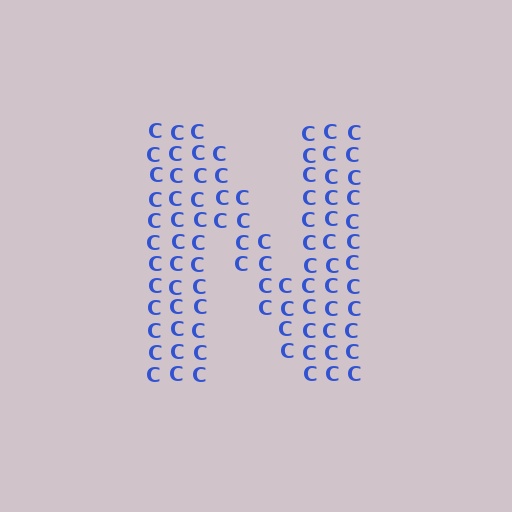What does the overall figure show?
The overall figure shows the letter N.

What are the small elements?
The small elements are letter C's.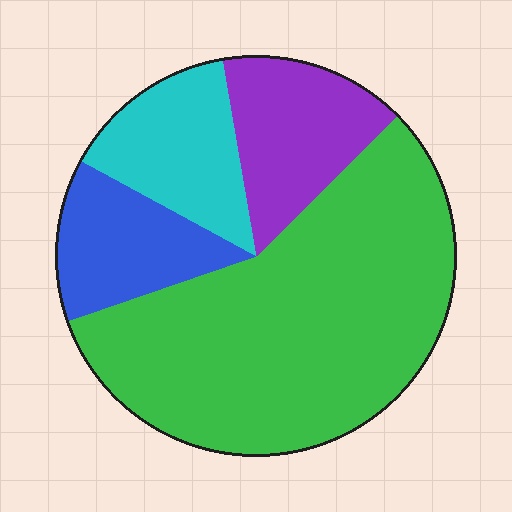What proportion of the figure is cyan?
Cyan covers 14% of the figure.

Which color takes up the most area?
Green, at roughly 55%.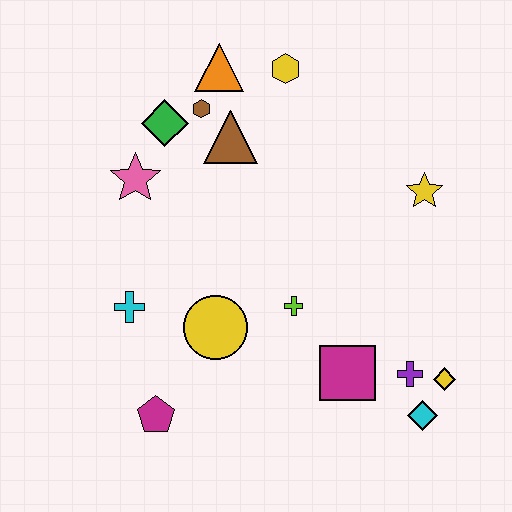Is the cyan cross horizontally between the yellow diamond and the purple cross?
No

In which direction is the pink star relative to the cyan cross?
The pink star is above the cyan cross.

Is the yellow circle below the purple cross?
No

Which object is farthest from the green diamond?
The cyan diamond is farthest from the green diamond.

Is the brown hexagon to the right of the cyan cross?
Yes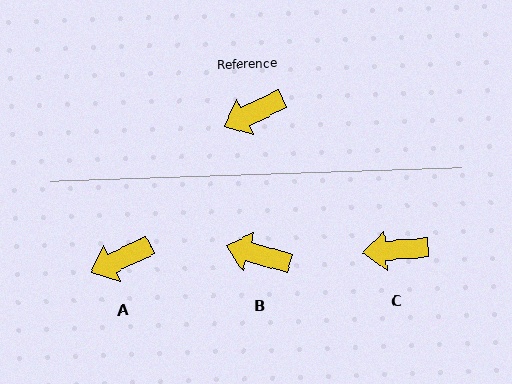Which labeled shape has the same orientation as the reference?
A.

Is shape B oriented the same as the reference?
No, it is off by about 42 degrees.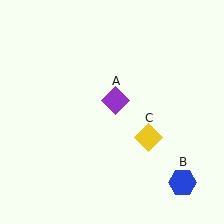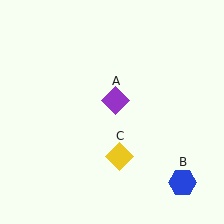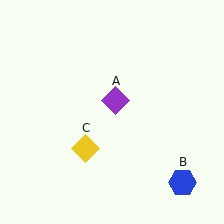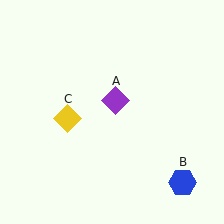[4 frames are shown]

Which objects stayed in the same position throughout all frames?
Purple diamond (object A) and blue hexagon (object B) remained stationary.